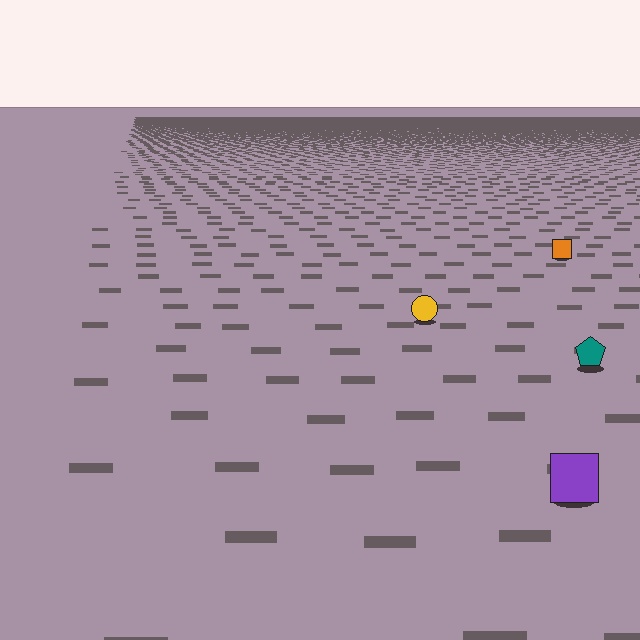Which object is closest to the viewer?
The purple square is closest. The texture marks near it are larger and more spread out.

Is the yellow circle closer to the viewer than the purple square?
No. The purple square is closer — you can tell from the texture gradient: the ground texture is coarser near it.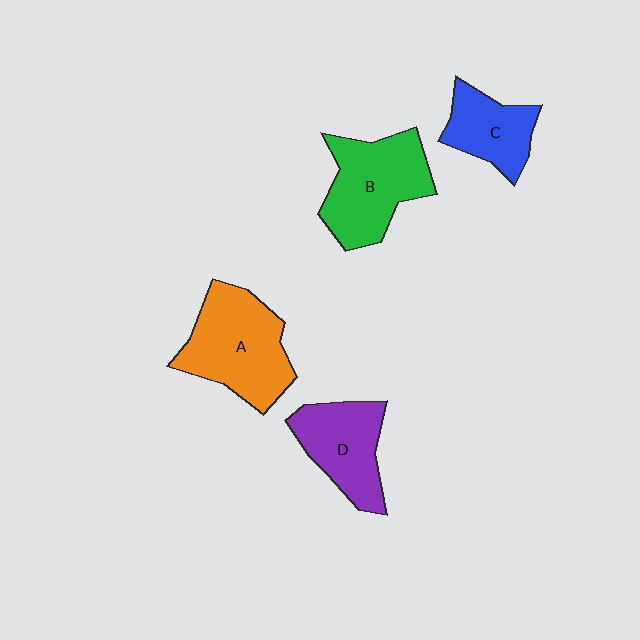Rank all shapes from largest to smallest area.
From largest to smallest: A (orange), B (green), D (purple), C (blue).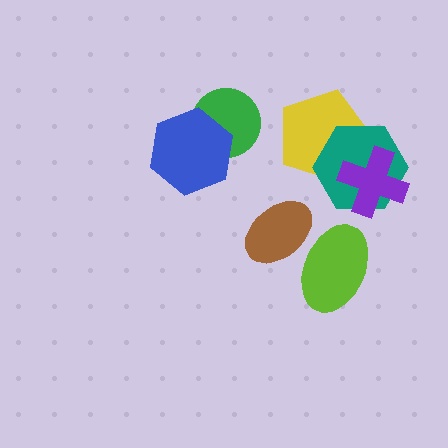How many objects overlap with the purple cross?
2 objects overlap with the purple cross.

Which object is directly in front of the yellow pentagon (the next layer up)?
The teal hexagon is directly in front of the yellow pentagon.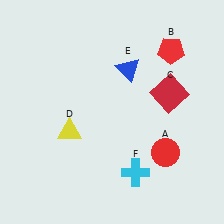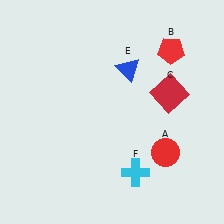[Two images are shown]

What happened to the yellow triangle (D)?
The yellow triangle (D) was removed in Image 2. It was in the bottom-left area of Image 1.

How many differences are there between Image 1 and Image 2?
There is 1 difference between the two images.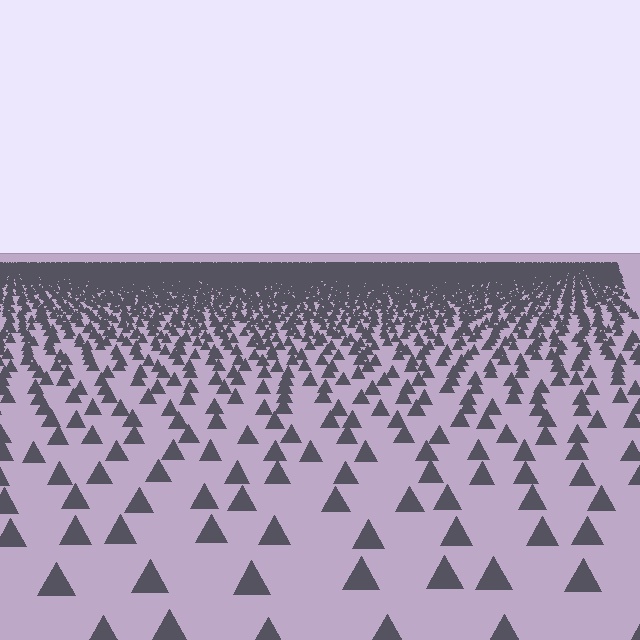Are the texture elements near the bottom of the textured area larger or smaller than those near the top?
Larger. Near the bottom, elements are closer to the viewer and appear at a bigger on-screen size.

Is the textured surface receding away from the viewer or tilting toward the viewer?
The surface is receding away from the viewer. Texture elements get smaller and denser toward the top.